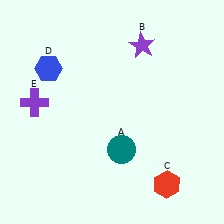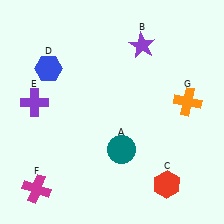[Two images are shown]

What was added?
A magenta cross (F), an orange cross (G) were added in Image 2.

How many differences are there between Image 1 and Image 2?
There are 2 differences between the two images.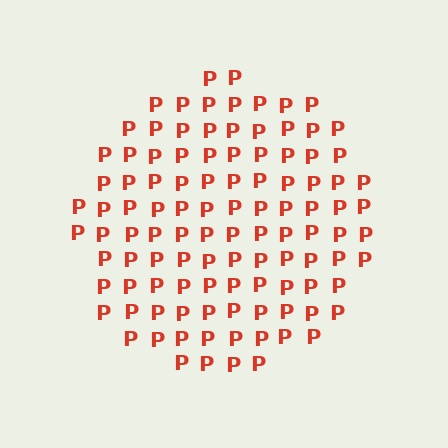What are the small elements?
The small elements are letter P's.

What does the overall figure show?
The overall figure shows a circle.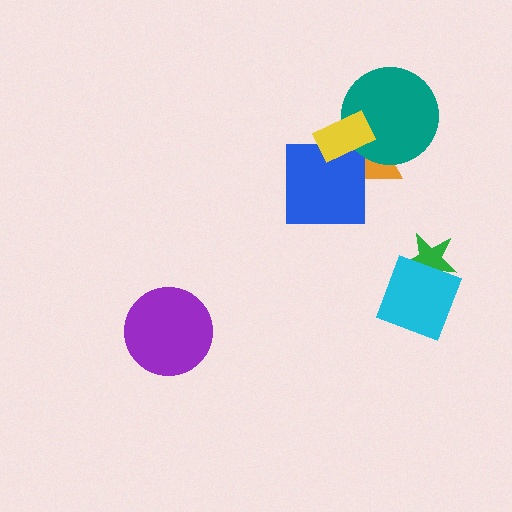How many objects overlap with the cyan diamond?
1 object overlaps with the cyan diamond.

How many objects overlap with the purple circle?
0 objects overlap with the purple circle.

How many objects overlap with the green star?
1 object overlaps with the green star.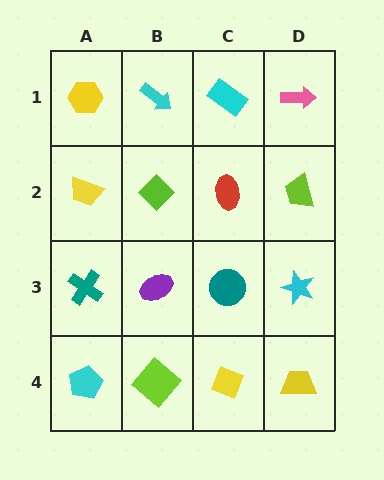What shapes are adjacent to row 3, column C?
A red ellipse (row 2, column C), a yellow diamond (row 4, column C), a purple ellipse (row 3, column B), a cyan star (row 3, column D).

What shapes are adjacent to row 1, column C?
A red ellipse (row 2, column C), a cyan arrow (row 1, column B), a pink arrow (row 1, column D).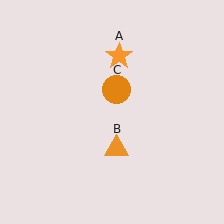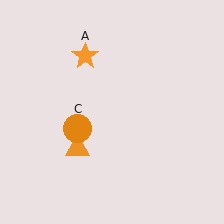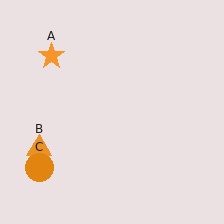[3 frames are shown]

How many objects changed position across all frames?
3 objects changed position: orange star (object A), orange triangle (object B), orange circle (object C).